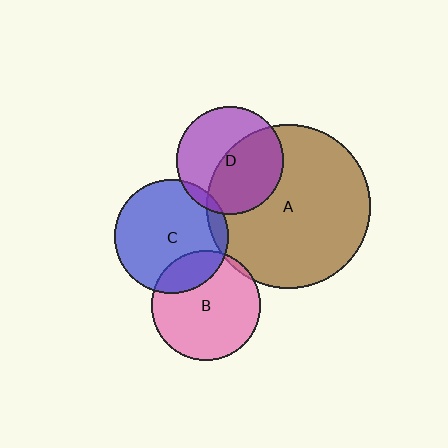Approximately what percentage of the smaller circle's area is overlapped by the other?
Approximately 10%.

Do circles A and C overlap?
Yes.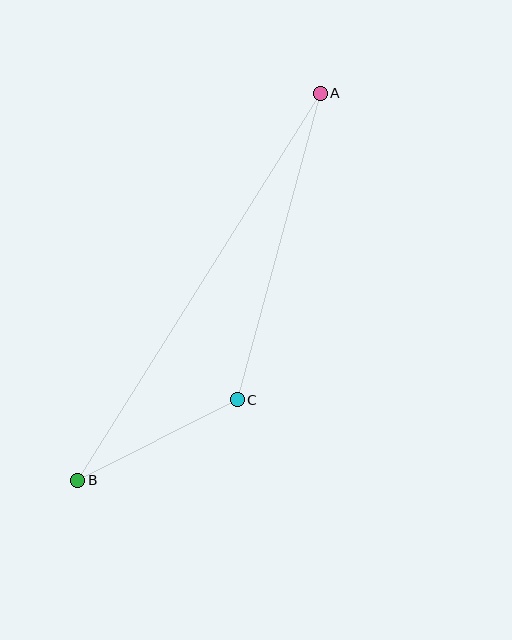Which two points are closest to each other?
Points B and C are closest to each other.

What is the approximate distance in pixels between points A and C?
The distance between A and C is approximately 318 pixels.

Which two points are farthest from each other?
Points A and B are farthest from each other.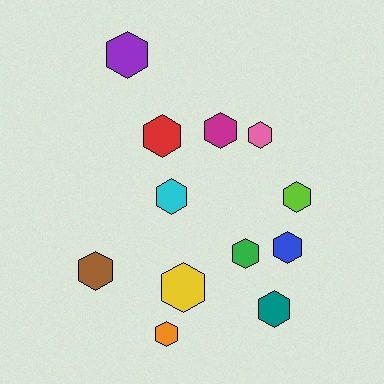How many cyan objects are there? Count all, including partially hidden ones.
There is 1 cyan object.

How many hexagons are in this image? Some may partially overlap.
There are 12 hexagons.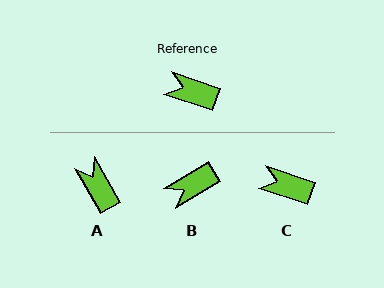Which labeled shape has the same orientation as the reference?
C.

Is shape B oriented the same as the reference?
No, it is off by about 50 degrees.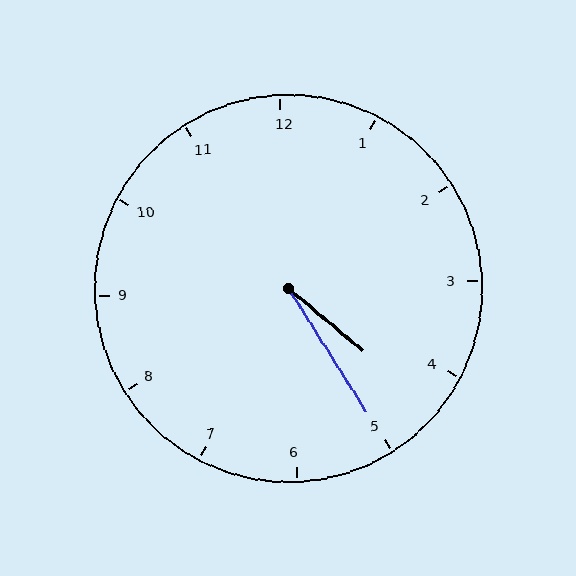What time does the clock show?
4:25.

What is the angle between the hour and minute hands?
Approximately 18 degrees.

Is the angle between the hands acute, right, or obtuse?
It is acute.